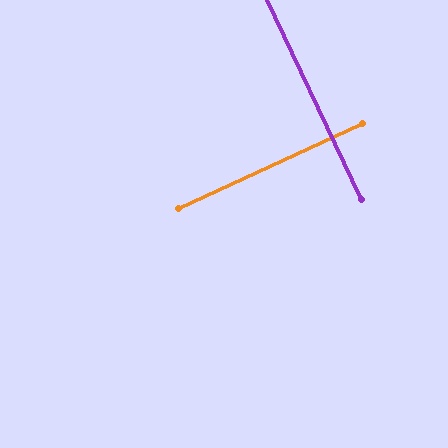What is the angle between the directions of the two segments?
Approximately 89 degrees.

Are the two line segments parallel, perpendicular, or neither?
Perpendicular — they meet at approximately 89°.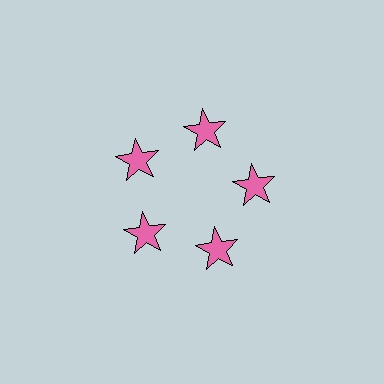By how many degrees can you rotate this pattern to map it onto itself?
The pattern maps onto itself every 72 degrees of rotation.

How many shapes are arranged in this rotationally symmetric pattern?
There are 5 shapes, arranged in 5 groups of 1.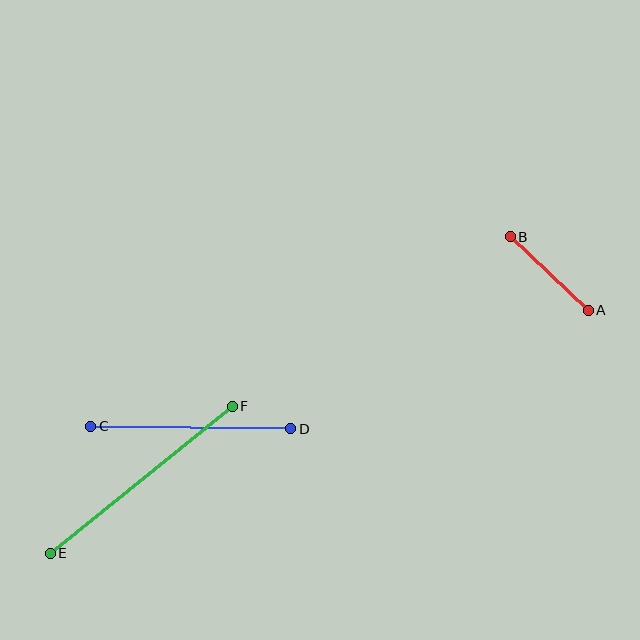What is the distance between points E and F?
The distance is approximately 234 pixels.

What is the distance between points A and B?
The distance is approximately 107 pixels.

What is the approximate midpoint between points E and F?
The midpoint is at approximately (141, 480) pixels.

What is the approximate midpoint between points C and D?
The midpoint is at approximately (191, 428) pixels.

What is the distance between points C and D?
The distance is approximately 200 pixels.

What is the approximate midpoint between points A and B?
The midpoint is at approximately (549, 274) pixels.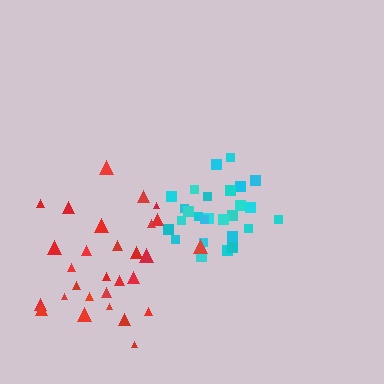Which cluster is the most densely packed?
Cyan.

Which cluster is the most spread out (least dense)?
Red.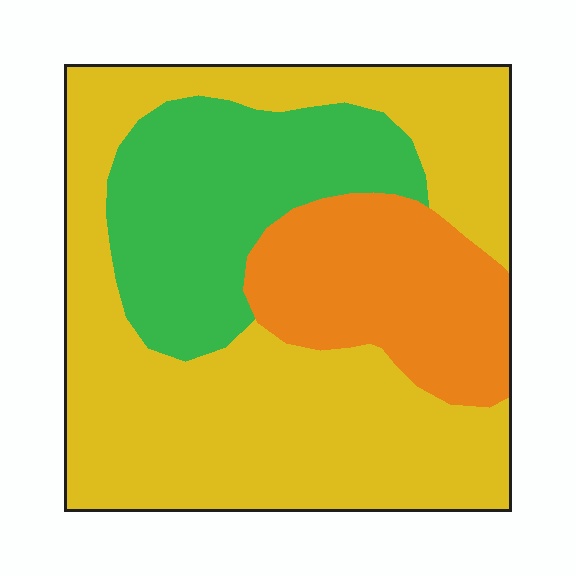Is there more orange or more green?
Green.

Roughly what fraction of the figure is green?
Green takes up less than a quarter of the figure.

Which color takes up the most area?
Yellow, at roughly 55%.